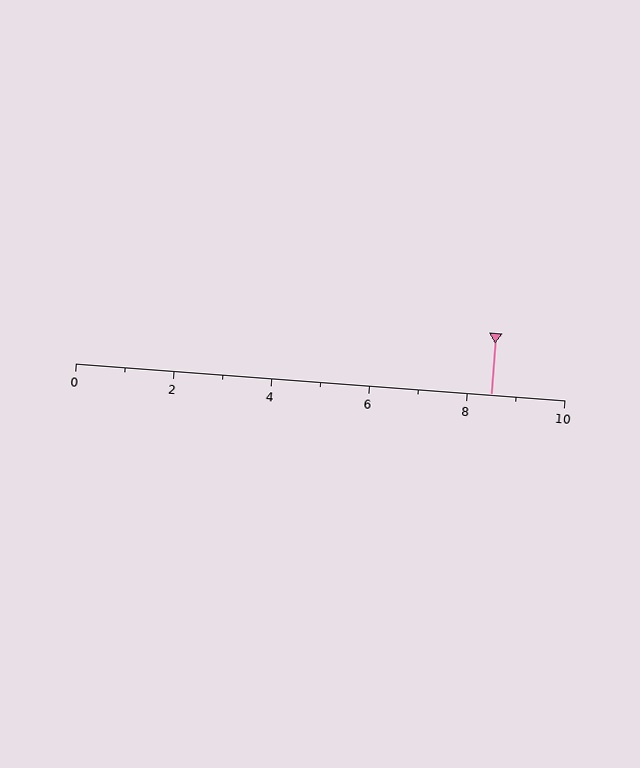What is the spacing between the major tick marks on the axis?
The major ticks are spaced 2 apart.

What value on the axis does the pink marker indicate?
The marker indicates approximately 8.5.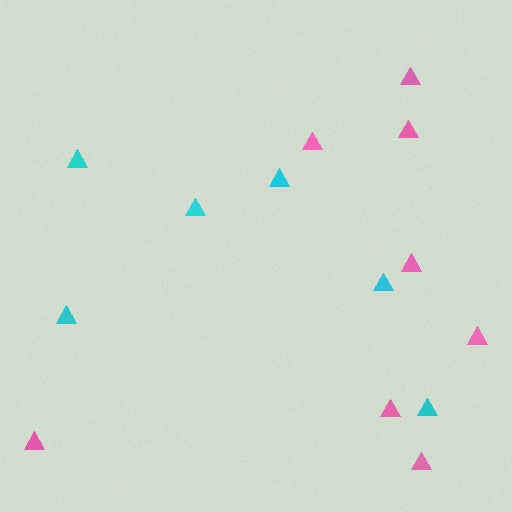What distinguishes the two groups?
There are 2 groups: one group of cyan triangles (6) and one group of pink triangles (8).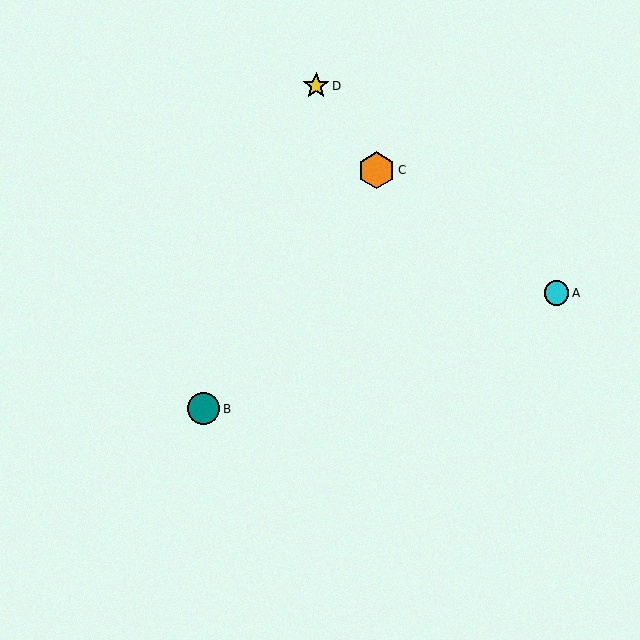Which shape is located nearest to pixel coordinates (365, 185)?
The orange hexagon (labeled C) at (377, 170) is nearest to that location.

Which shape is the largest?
The orange hexagon (labeled C) is the largest.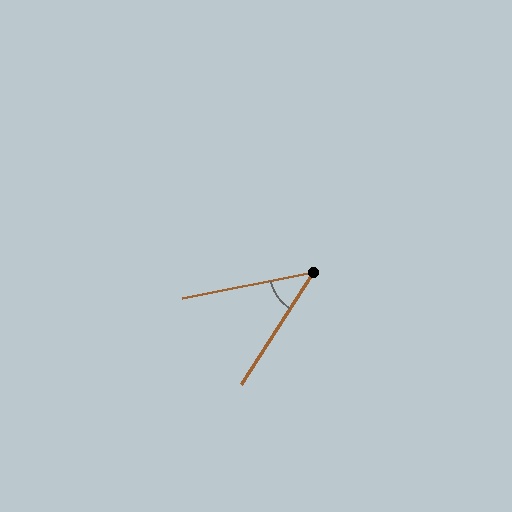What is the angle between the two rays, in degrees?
Approximately 46 degrees.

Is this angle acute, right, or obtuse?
It is acute.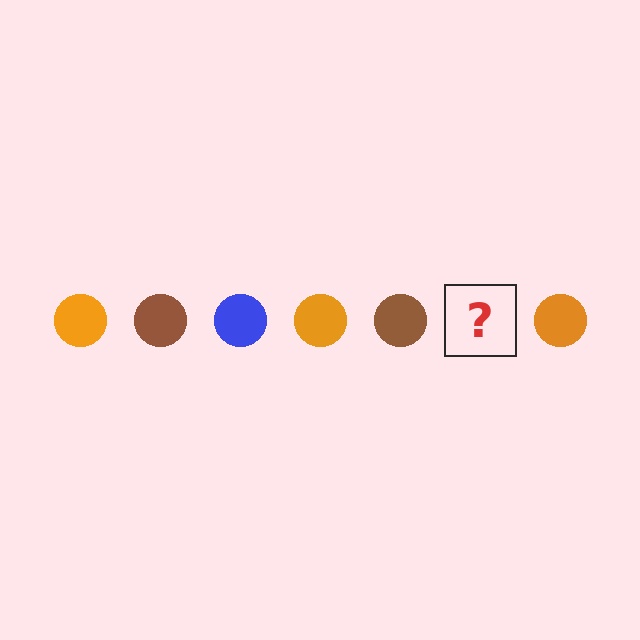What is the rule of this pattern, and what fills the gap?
The rule is that the pattern cycles through orange, brown, blue circles. The gap should be filled with a blue circle.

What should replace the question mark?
The question mark should be replaced with a blue circle.